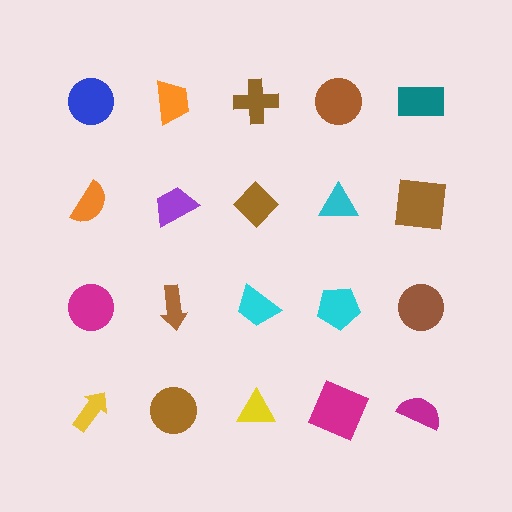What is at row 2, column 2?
A purple trapezoid.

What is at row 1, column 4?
A brown circle.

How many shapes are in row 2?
5 shapes.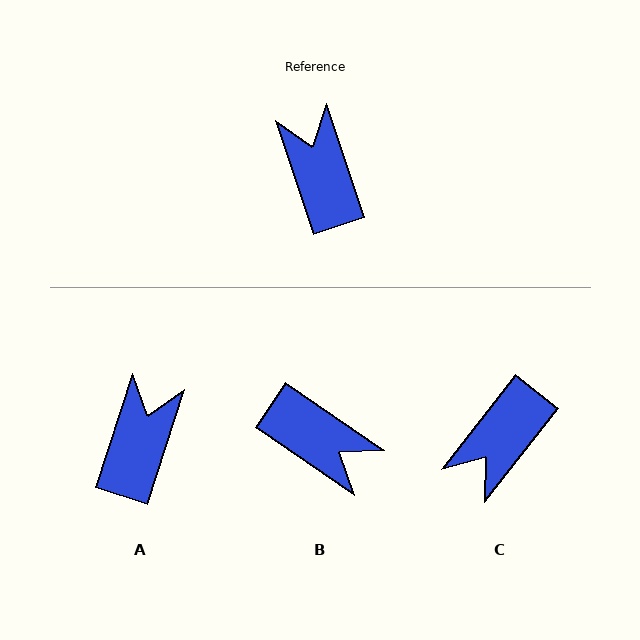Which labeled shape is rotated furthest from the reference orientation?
B, about 143 degrees away.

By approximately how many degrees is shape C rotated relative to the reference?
Approximately 123 degrees counter-clockwise.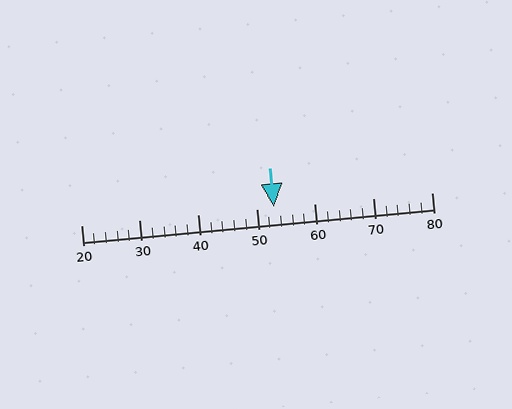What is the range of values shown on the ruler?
The ruler shows values from 20 to 80.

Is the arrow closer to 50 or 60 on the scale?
The arrow is closer to 50.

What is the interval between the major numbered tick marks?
The major tick marks are spaced 10 units apart.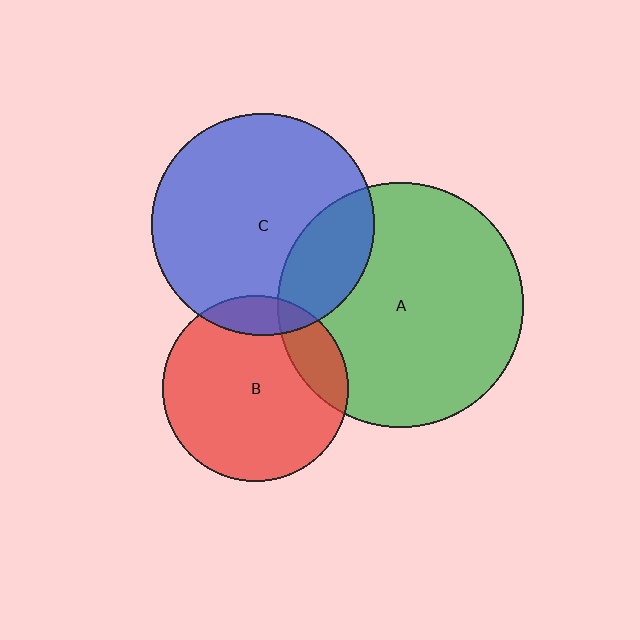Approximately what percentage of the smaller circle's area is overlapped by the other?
Approximately 25%.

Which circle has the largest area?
Circle A (green).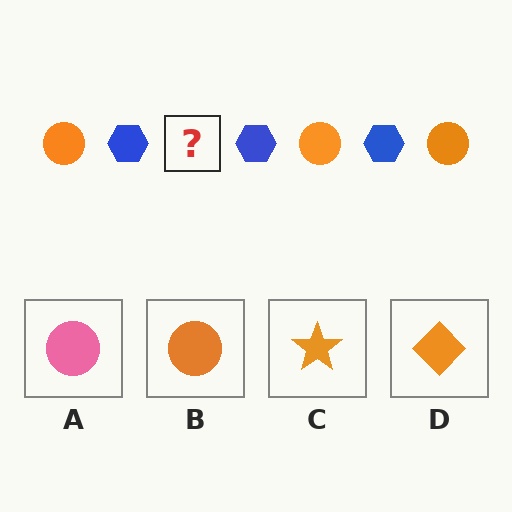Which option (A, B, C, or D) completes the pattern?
B.